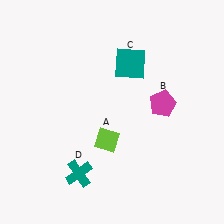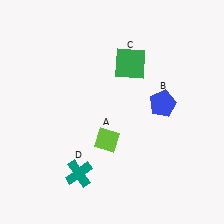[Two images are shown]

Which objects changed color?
B changed from magenta to blue. C changed from teal to green.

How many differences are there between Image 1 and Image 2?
There are 2 differences between the two images.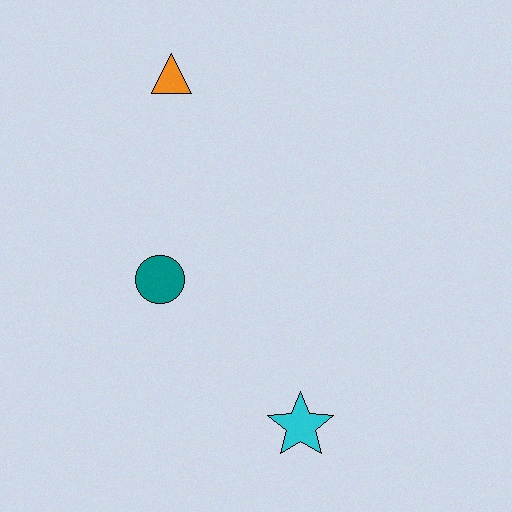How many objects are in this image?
There are 3 objects.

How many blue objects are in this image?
There are no blue objects.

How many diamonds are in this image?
There are no diamonds.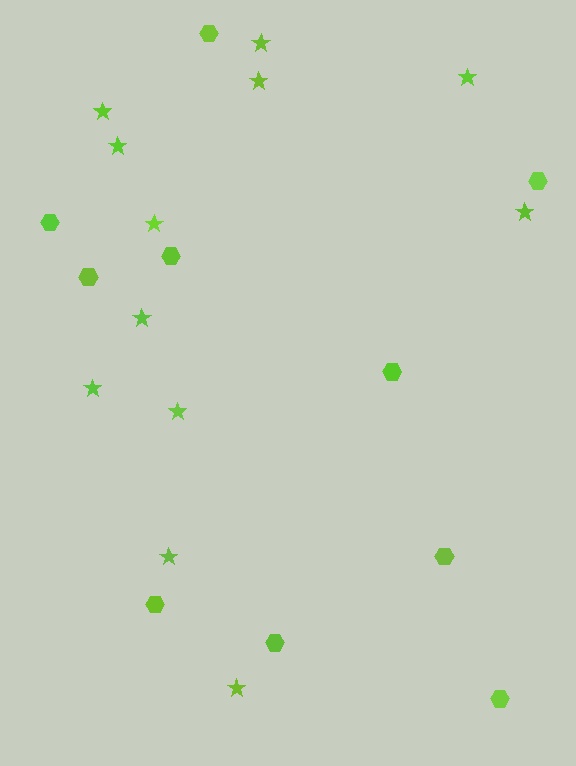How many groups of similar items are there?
There are 2 groups: one group of stars (12) and one group of hexagons (10).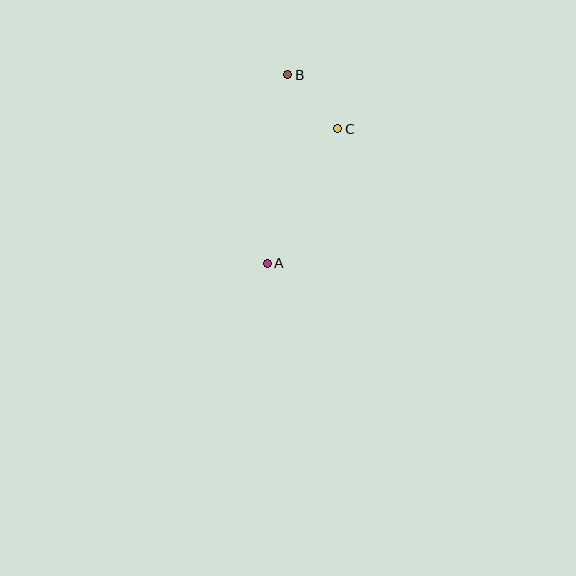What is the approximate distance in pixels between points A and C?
The distance between A and C is approximately 152 pixels.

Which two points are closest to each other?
Points B and C are closest to each other.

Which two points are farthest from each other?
Points A and B are farthest from each other.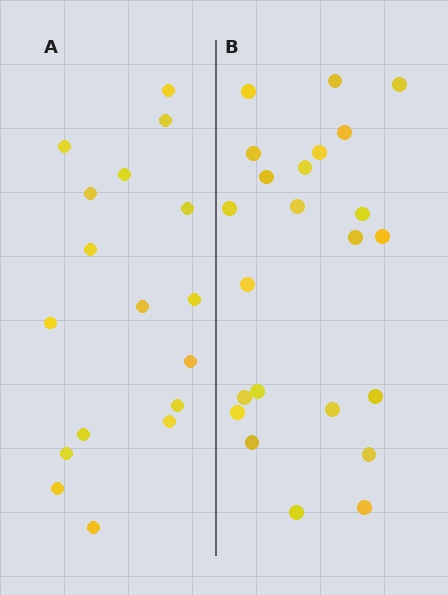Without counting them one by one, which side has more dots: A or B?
Region B (the right region) has more dots.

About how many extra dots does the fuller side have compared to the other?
Region B has about 6 more dots than region A.